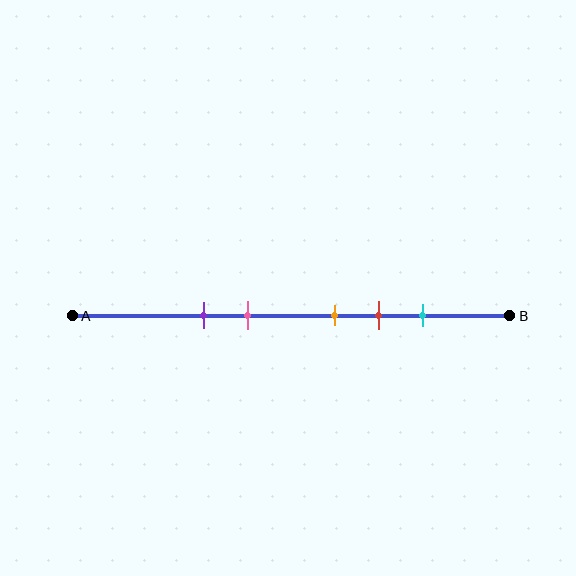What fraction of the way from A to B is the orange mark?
The orange mark is approximately 60% (0.6) of the way from A to B.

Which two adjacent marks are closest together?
The orange and red marks are the closest adjacent pair.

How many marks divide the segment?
There are 5 marks dividing the segment.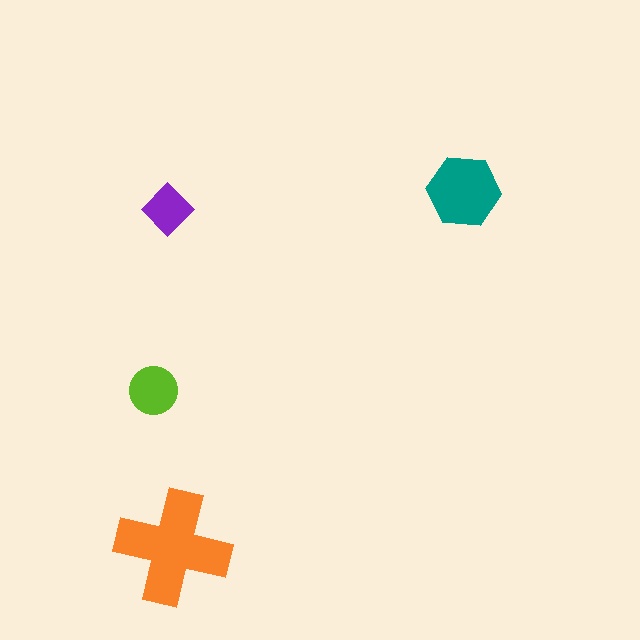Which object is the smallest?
The purple diamond.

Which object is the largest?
The orange cross.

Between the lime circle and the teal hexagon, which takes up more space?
The teal hexagon.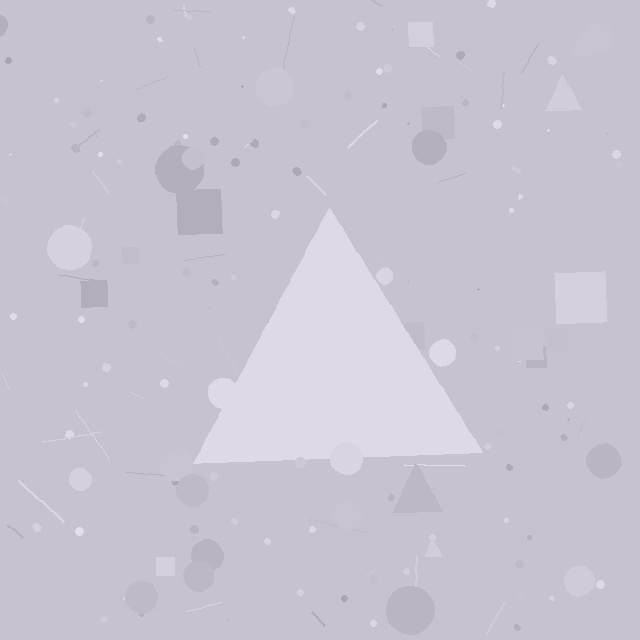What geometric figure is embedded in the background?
A triangle is embedded in the background.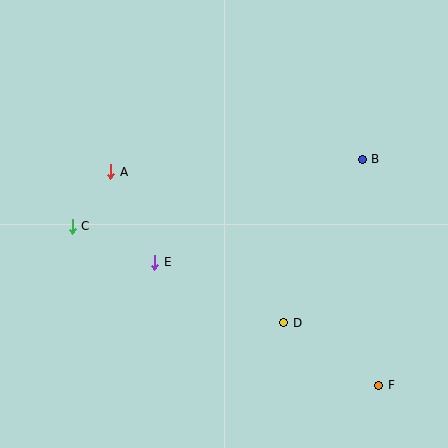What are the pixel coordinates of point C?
Point C is at (72, 226).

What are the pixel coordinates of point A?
Point A is at (111, 172).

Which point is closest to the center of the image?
Point E at (155, 262) is closest to the center.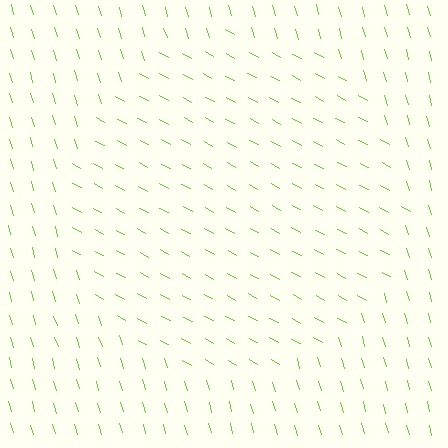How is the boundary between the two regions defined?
The boundary is defined purely by a change in line orientation (approximately 45 degrees difference). All lines are the same color and thickness.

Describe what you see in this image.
The image is filled with small lime line segments. A circle region in the image has lines oriented differently from the surrounding lines, creating a visible texture boundary.